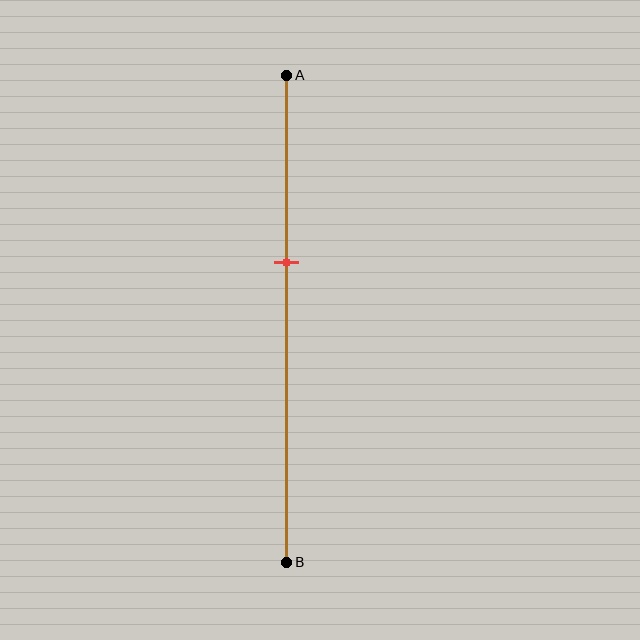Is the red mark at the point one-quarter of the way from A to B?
No, the mark is at about 40% from A, not at the 25% one-quarter point.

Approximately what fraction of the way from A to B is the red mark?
The red mark is approximately 40% of the way from A to B.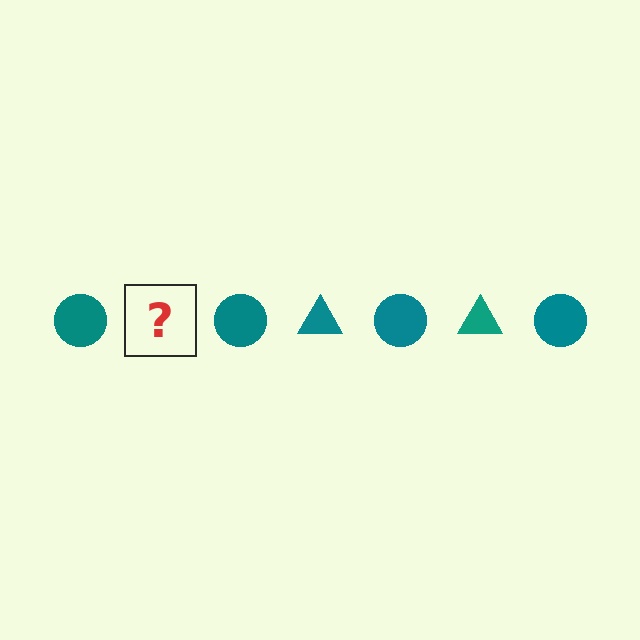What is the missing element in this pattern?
The missing element is a teal triangle.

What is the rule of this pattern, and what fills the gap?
The rule is that the pattern cycles through circle, triangle shapes in teal. The gap should be filled with a teal triangle.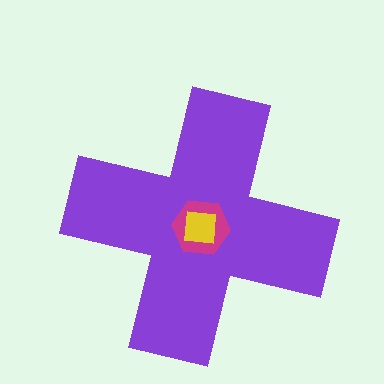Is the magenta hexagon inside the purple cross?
Yes.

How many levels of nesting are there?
3.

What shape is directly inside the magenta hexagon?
The yellow square.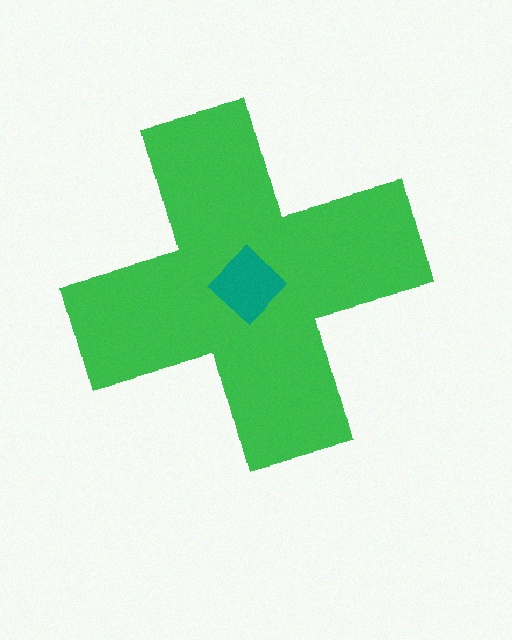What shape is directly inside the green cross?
The teal diamond.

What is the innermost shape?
The teal diamond.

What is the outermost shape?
The green cross.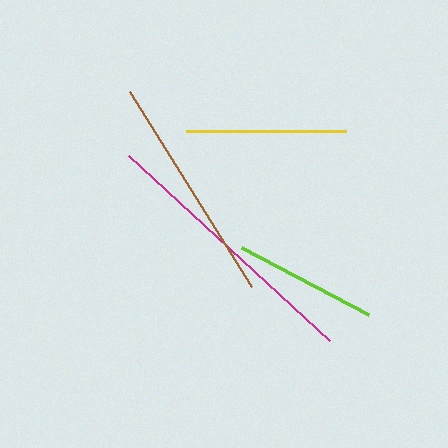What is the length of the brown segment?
The brown segment is approximately 230 pixels long.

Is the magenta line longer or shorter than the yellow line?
The magenta line is longer than the yellow line.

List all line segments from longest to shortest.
From longest to shortest: magenta, brown, yellow, lime.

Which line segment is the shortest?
The lime line is the shortest at approximately 144 pixels.